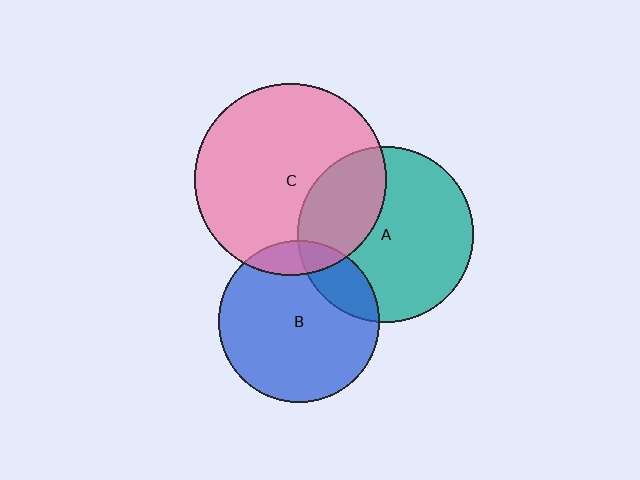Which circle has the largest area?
Circle C (pink).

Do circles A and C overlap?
Yes.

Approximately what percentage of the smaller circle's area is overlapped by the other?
Approximately 30%.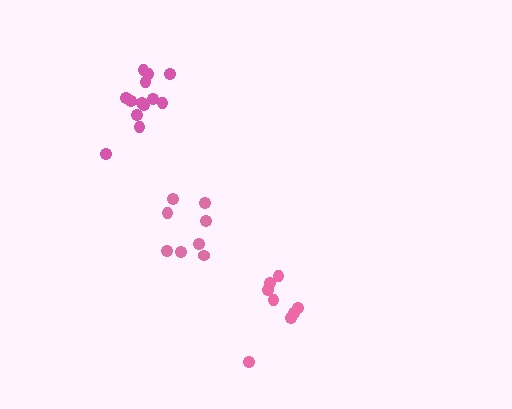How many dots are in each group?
Group 1: 8 dots, Group 2: 8 dots, Group 3: 13 dots (29 total).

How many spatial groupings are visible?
There are 3 spatial groupings.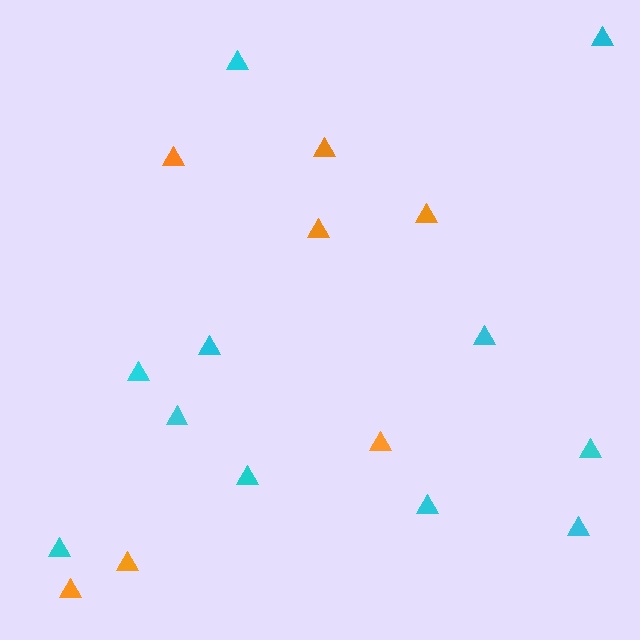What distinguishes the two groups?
There are 2 groups: one group of cyan triangles (11) and one group of orange triangles (7).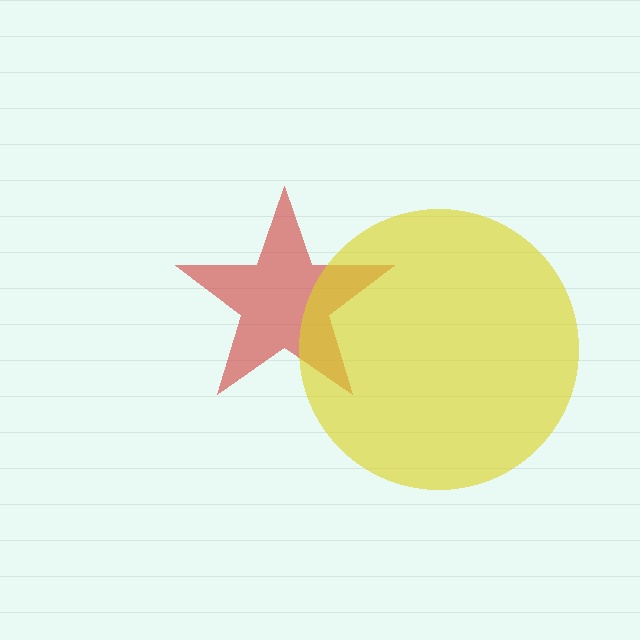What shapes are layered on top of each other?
The layered shapes are: a red star, a yellow circle.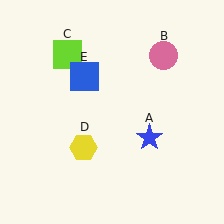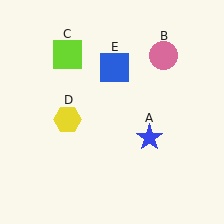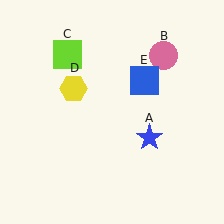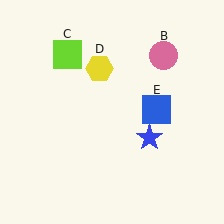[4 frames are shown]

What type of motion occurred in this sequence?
The yellow hexagon (object D), blue square (object E) rotated clockwise around the center of the scene.